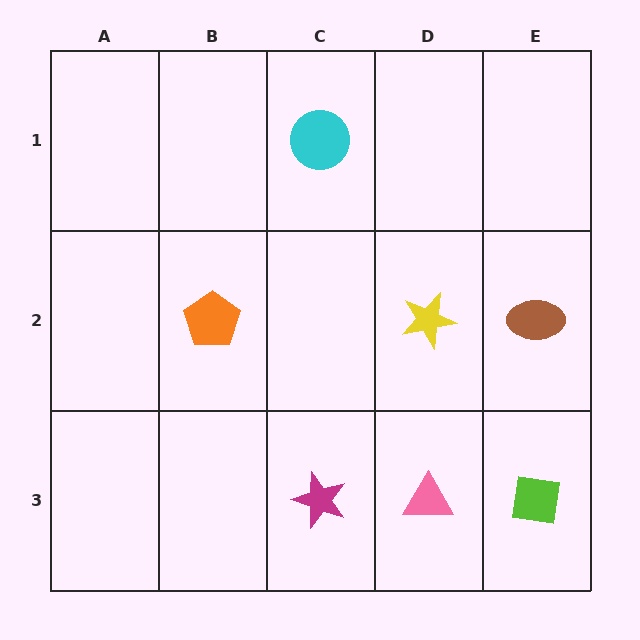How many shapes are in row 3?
3 shapes.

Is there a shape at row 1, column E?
No, that cell is empty.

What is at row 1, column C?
A cyan circle.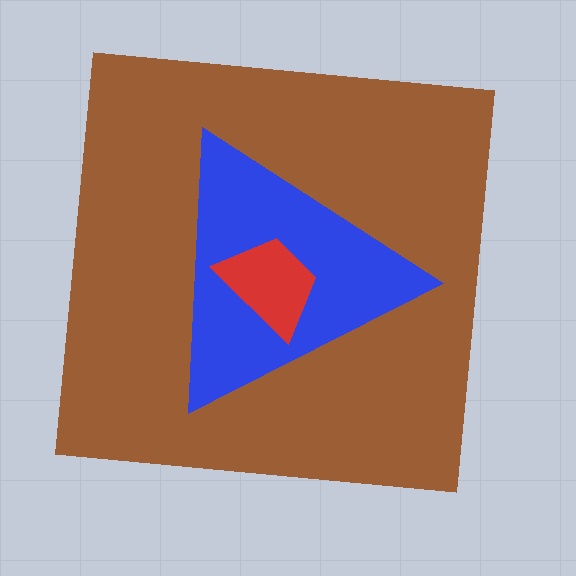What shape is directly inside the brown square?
The blue triangle.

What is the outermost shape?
The brown square.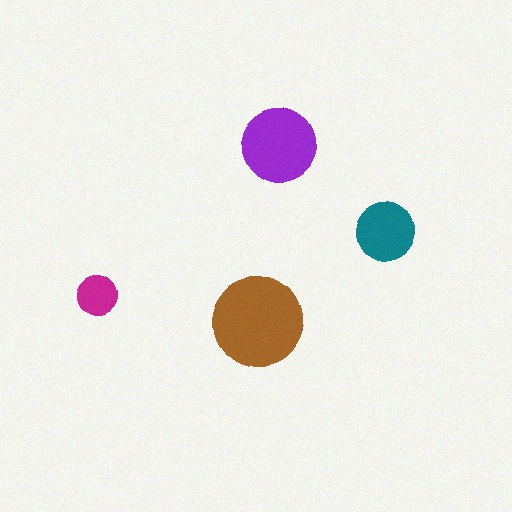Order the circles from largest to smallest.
the brown one, the purple one, the teal one, the magenta one.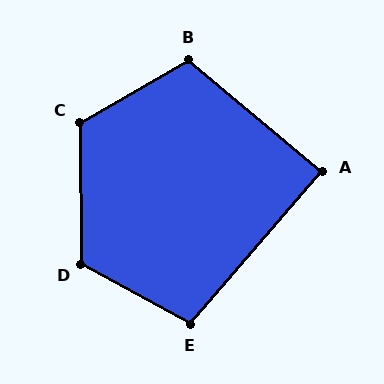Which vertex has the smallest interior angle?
A, at approximately 89 degrees.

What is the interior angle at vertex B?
Approximately 110 degrees (obtuse).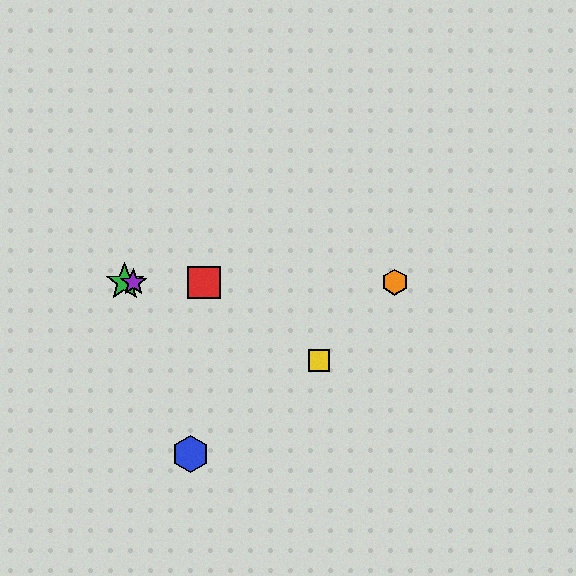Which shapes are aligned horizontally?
The red square, the green star, the purple star, the orange hexagon are aligned horizontally.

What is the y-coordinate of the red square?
The red square is at y≈282.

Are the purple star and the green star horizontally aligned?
Yes, both are at y≈282.